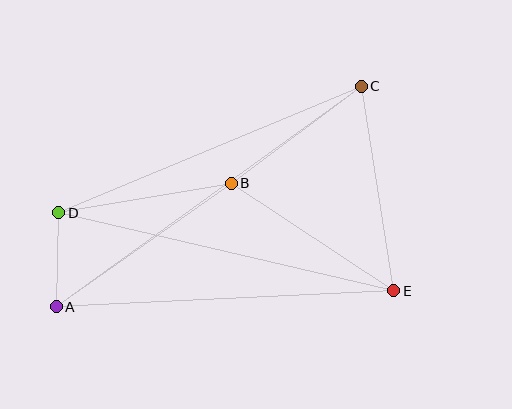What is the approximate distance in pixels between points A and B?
The distance between A and B is approximately 214 pixels.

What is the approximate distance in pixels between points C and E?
The distance between C and E is approximately 207 pixels.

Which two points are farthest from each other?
Points A and C are farthest from each other.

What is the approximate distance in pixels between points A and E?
The distance between A and E is approximately 338 pixels.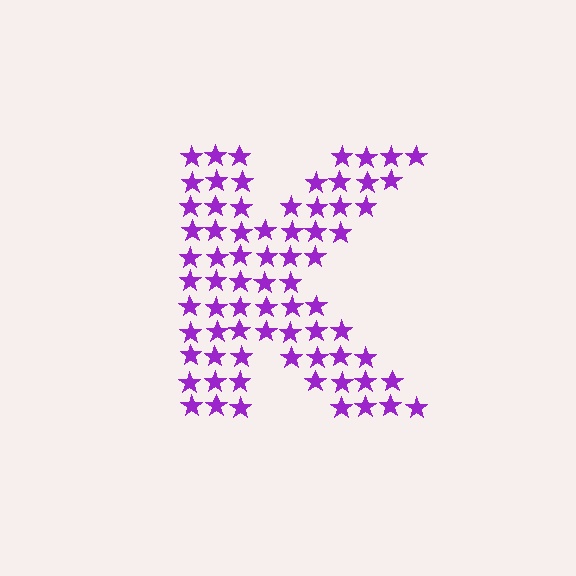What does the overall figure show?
The overall figure shows the letter K.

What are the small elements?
The small elements are stars.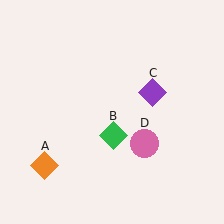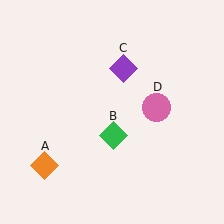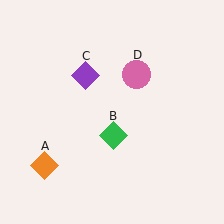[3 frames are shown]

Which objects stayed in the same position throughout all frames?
Orange diamond (object A) and green diamond (object B) remained stationary.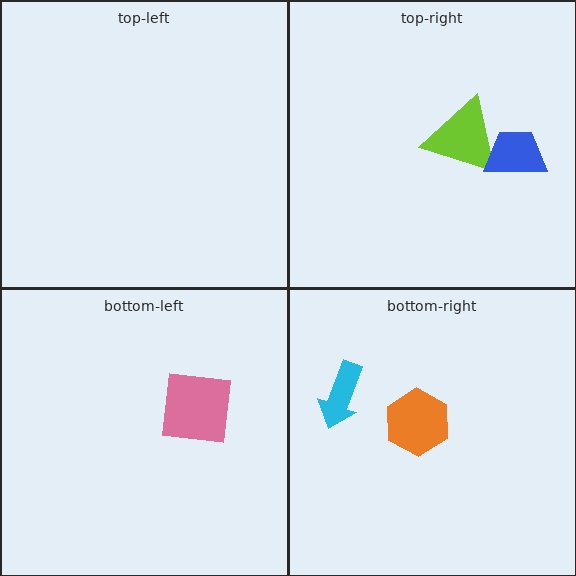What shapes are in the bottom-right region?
The cyan arrow, the orange hexagon.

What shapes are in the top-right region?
The lime triangle, the blue trapezoid.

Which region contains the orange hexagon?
The bottom-right region.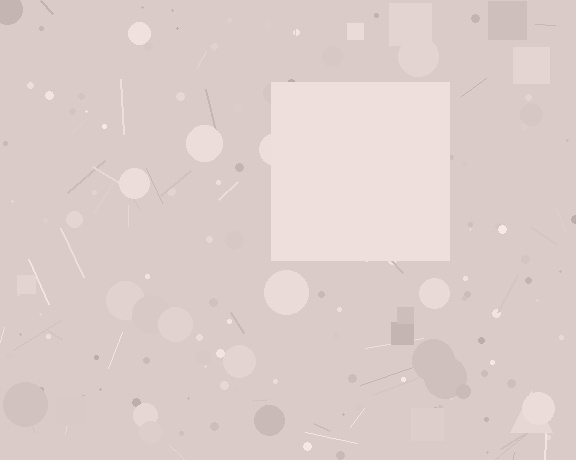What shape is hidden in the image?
A square is hidden in the image.